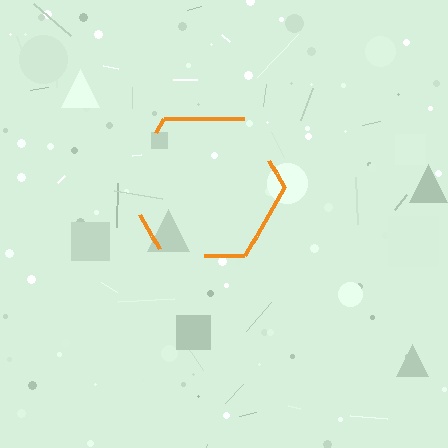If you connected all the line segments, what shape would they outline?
They would outline a hexagon.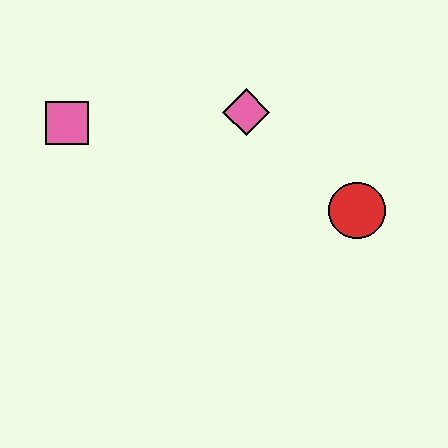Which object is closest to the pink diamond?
The red circle is closest to the pink diamond.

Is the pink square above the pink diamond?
No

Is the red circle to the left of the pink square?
No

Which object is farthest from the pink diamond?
The pink square is farthest from the pink diamond.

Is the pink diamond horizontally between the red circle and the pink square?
Yes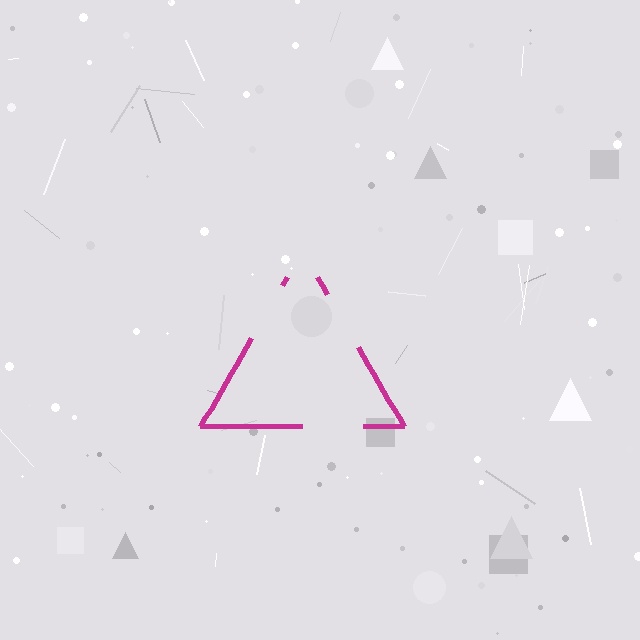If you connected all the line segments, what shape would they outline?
They would outline a triangle.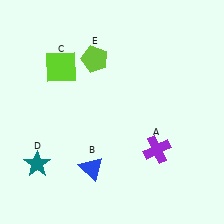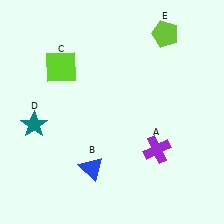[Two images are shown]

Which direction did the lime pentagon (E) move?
The lime pentagon (E) moved right.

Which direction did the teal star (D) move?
The teal star (D) moved up.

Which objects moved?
The objects that moved are: the teal star (D), the lime pentagon (E).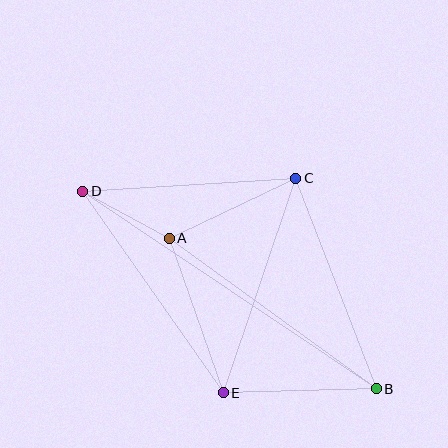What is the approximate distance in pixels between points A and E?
The distance between A and E is approximately 164 pixels.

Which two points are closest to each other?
Points A and D are closest to each other.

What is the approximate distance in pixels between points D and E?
The distance between D and E is approximately 246 pixels.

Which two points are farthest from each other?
Points B and D are farthest from each other.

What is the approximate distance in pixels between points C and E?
The distance between C and E is approximately 226 pixels.